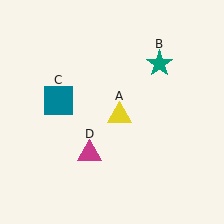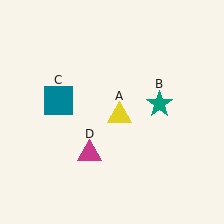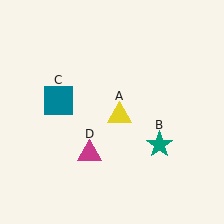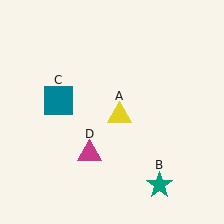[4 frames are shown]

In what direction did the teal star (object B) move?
The teal star (object B) moved down.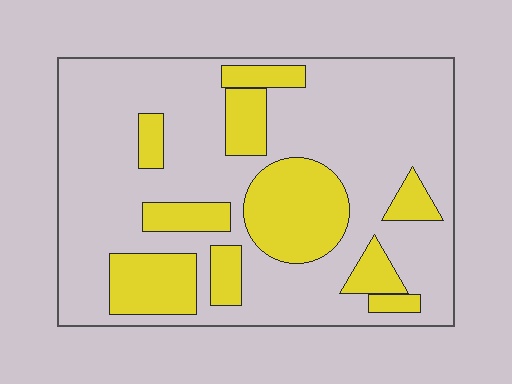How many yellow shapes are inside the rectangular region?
10.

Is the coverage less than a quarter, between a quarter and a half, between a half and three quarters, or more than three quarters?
Between a quarter and a half.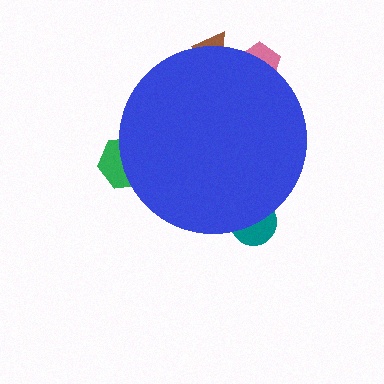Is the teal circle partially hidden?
Yes, the teal circle is partially hidden behind the blue circle.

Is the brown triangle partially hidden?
Yes, the brown triangle is partially hidden behind the blue circle.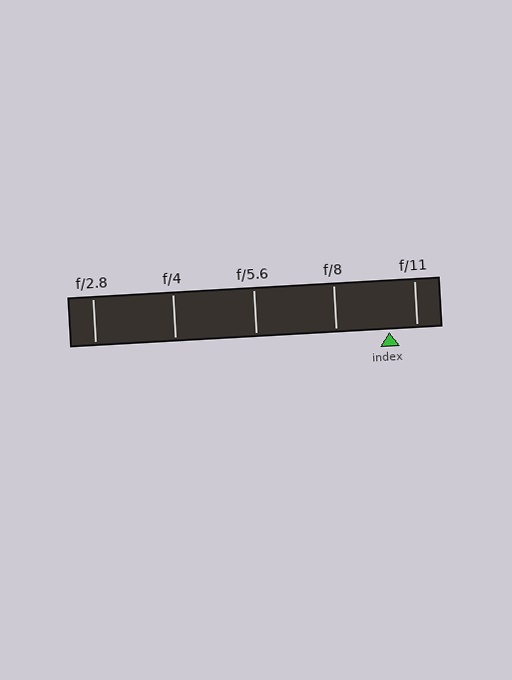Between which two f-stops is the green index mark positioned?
The index mark is between f/8 and f/11.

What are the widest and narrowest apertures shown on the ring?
The widest aperture shown is f/2.8 and the narrowest is f/11.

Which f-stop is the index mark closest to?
The index mark is closest to f/11.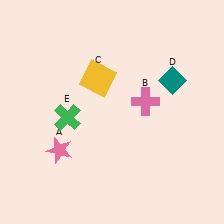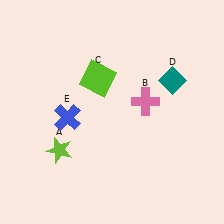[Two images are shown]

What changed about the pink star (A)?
In Image 1, A is pink. In Image 2, it changed to lime.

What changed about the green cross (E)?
In Image 1, E is green. In Image 2, it changed to blue.